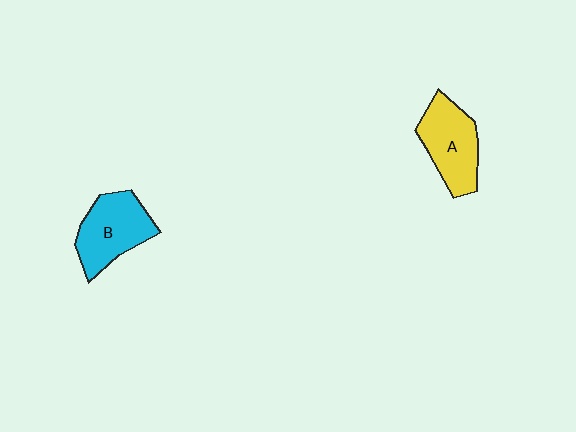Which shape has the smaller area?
Shape A (yellow).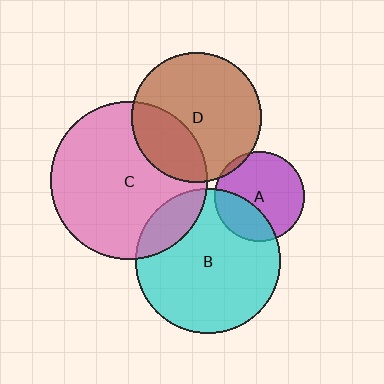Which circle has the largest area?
Circle C (pink).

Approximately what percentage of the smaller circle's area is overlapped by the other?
Approximately 30%.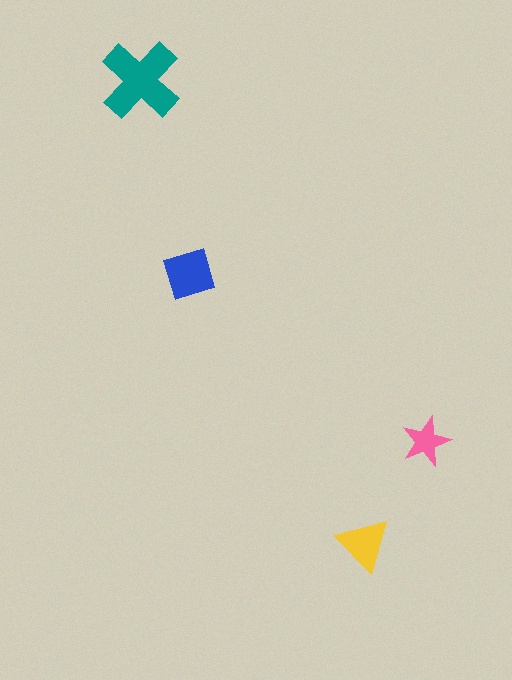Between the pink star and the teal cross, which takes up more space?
The teal cross.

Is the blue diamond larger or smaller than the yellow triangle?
Larger.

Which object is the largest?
The teal cross.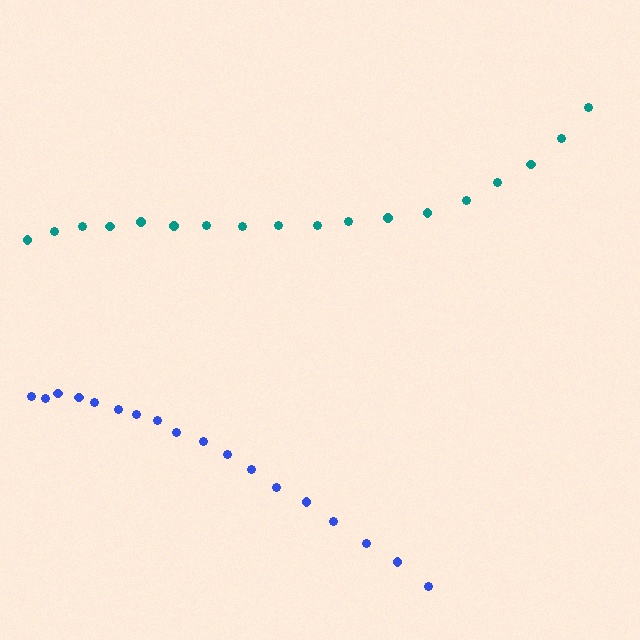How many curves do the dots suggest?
There are 2 distinct paths.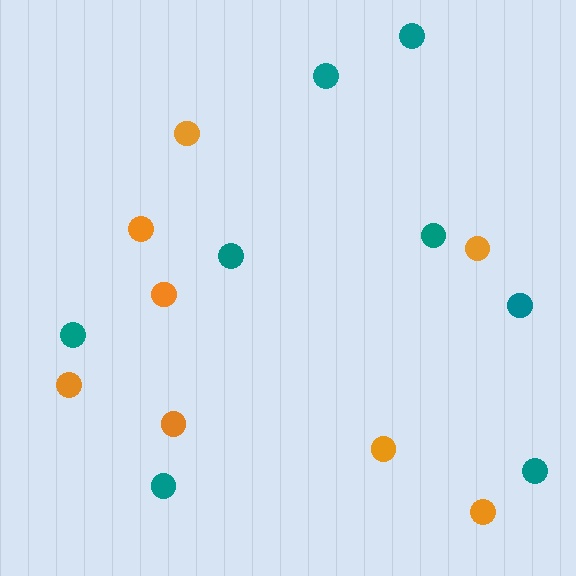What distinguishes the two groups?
There are 2 groups: one group of teal circles (8) and one group of orange circles (8).